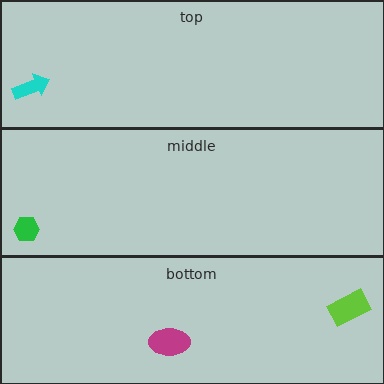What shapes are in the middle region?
The green hexagon.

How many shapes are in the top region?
1.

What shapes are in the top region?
The cyan arrow.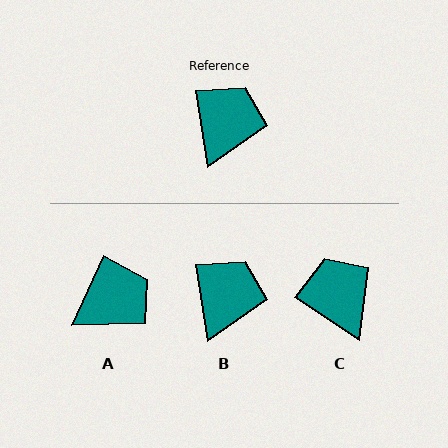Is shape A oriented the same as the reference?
No, it is off by about 33 degrees.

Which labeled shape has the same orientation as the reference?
B.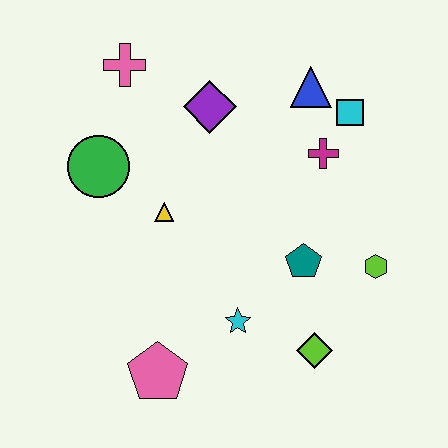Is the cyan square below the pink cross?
Yes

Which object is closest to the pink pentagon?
The cyan star is closest to the pink pentagon.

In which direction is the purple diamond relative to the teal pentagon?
The purple diamond is above the teal pentagon.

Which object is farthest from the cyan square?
The pink pentagon is farthest from the cyan square.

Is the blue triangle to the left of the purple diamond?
No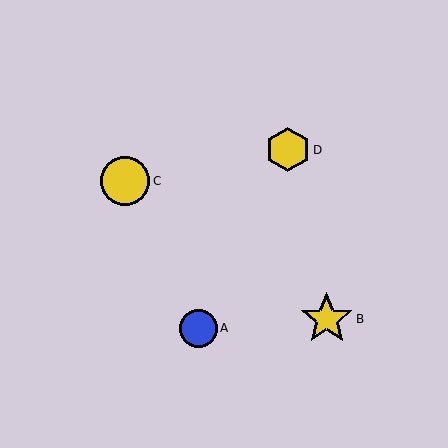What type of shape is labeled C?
Shape C is a yellow circle.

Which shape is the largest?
The yellow star (labeled B) is the largest.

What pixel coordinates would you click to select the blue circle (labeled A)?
Click at (198, 328) to select the blue circle A.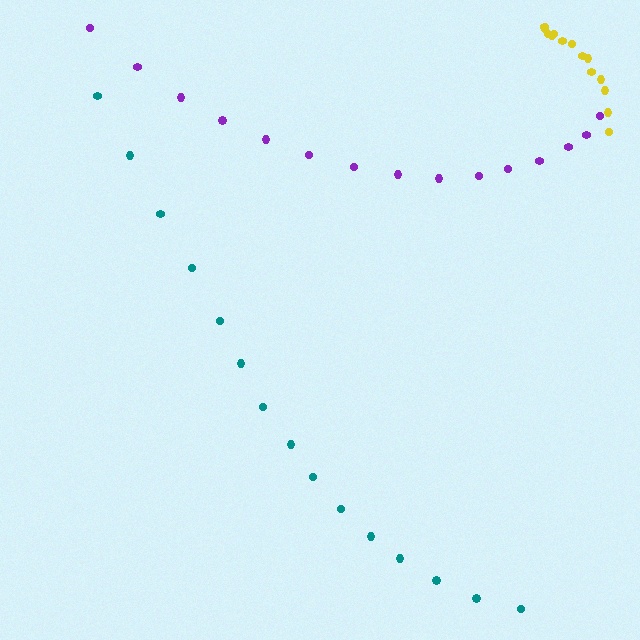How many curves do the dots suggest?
There are 3 distinct paths.